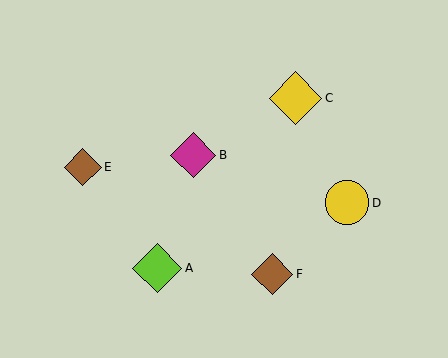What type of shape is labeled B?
Shape B is a magenta diamond.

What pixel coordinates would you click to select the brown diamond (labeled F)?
Click at (272, 274) to select the brown diamond F.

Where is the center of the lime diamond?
The center of the lime diamond is at (157, 268).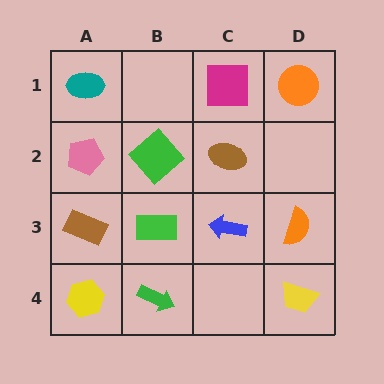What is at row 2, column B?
A green diamond.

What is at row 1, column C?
A magenta square.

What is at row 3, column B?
A green rectangle.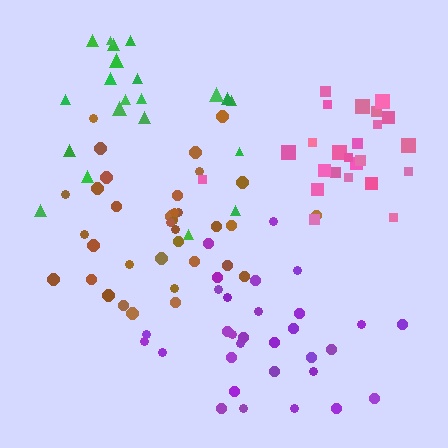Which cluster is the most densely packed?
Pink.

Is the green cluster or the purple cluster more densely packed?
Green.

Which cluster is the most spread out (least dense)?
Purple.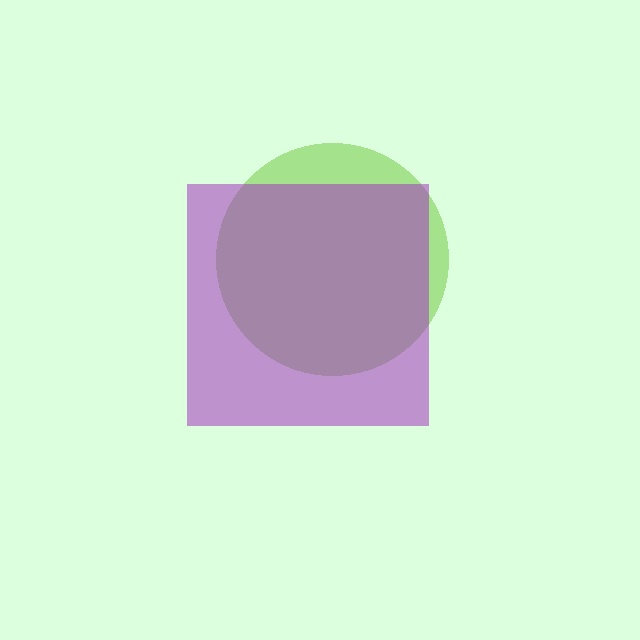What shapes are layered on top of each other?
The layered shapes are: a lime circle, a purple square.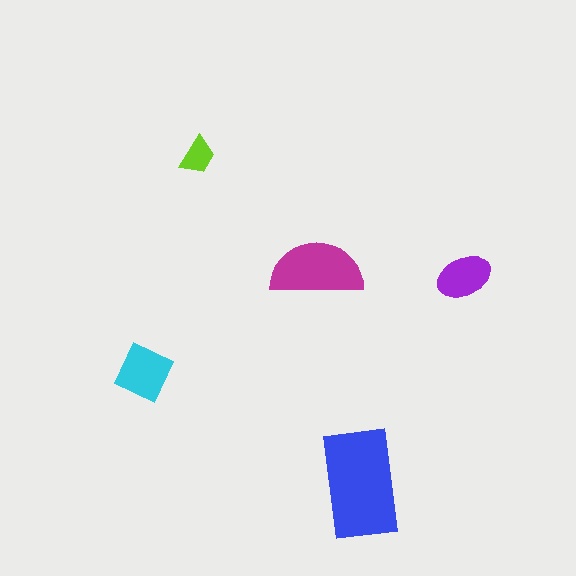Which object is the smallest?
The lime trapezoid.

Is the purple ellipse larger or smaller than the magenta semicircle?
Smaller.